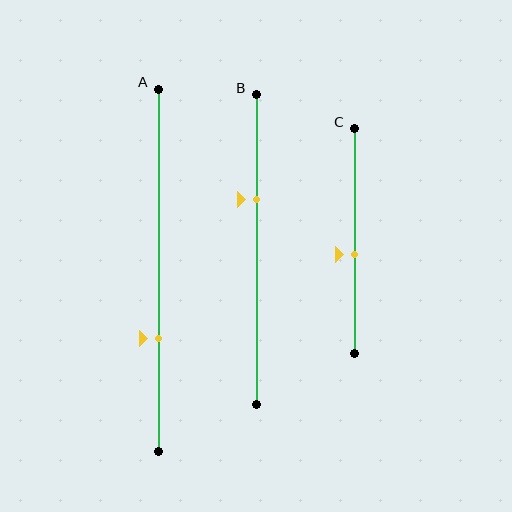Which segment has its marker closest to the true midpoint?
Segment C has its marker closest to the true midpoint.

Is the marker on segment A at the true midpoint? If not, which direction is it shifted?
No, the marker on segment A is shifted downward by about 19% of the segment length.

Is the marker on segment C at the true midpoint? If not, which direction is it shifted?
No, the marker on segment C is shifted downward by about 6% of the segment length.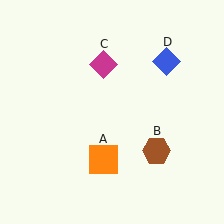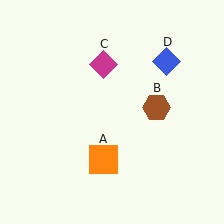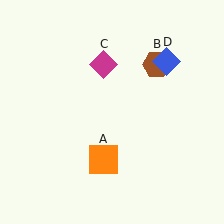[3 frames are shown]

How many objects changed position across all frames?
1 object changed position: brown hexagon (object B).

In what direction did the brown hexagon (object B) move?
The brown hexagon (object B) moved up.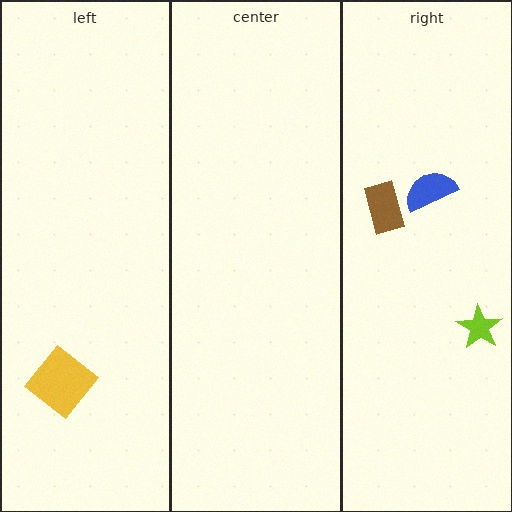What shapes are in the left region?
The yellow diamond.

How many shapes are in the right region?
3.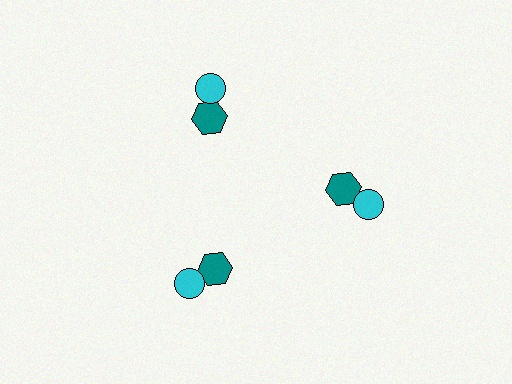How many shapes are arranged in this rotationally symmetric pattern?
There are 6 shapes, arranged in 3 groups of 2.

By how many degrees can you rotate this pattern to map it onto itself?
The pattern maps onto itself every 120 degrees of rotation.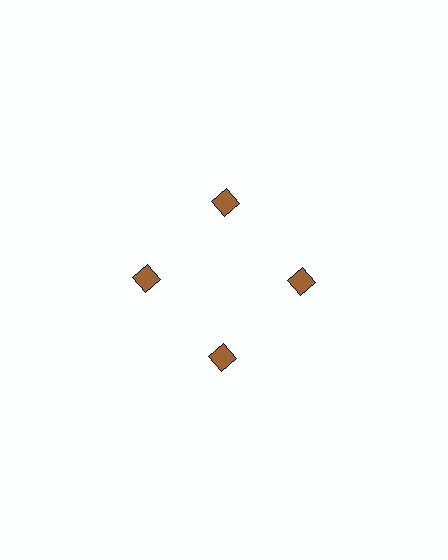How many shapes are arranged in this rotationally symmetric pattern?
There are 4 shapes, arranged in 4 groups of 1.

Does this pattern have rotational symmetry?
Yes, this pattern has 4-fold rotational symmetry. It looks the same after rotating 90 degrees around the center.